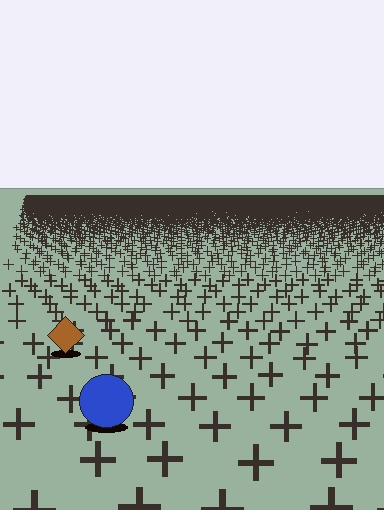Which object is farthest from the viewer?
The brown diamond is farthest from the viewer. It appears smaller and the ground texture around it is denser.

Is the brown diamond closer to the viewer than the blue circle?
No. The blue circle is closer — you can tell from the texture gradient: the ground texture is coarser near it.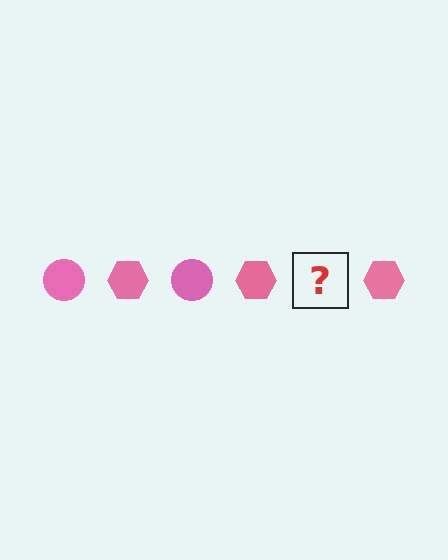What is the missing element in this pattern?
The missing element is a pink circle.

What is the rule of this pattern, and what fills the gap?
The rule is that the pattern cycles through circle, hexagon shapes in pink. The gap should be filled with a pink circle.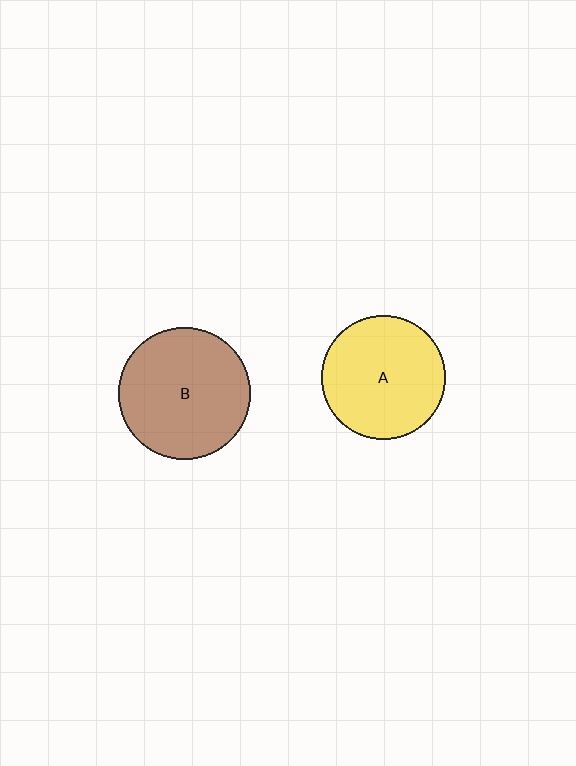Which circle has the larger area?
Circle B (brown).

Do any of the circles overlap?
No, none of the circles overlap.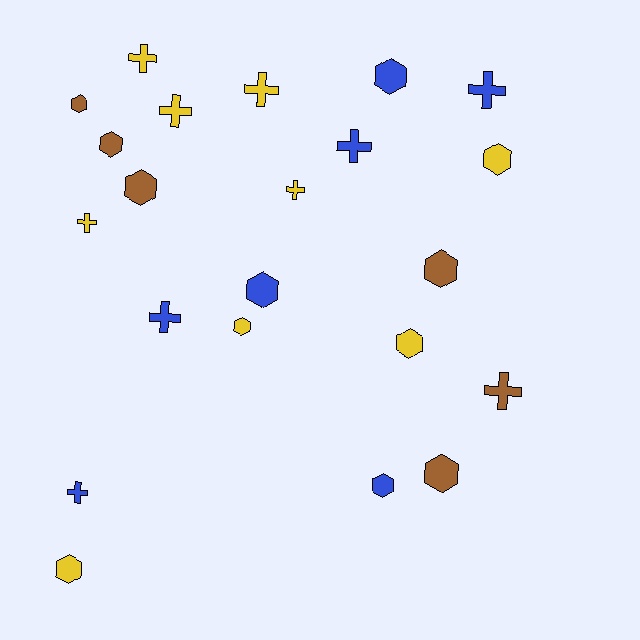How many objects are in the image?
There are 22 objects.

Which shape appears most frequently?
Hexagon, with 12 objects.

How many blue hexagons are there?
There are 3 blue hexagons.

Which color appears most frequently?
Yellow, with 9 objects.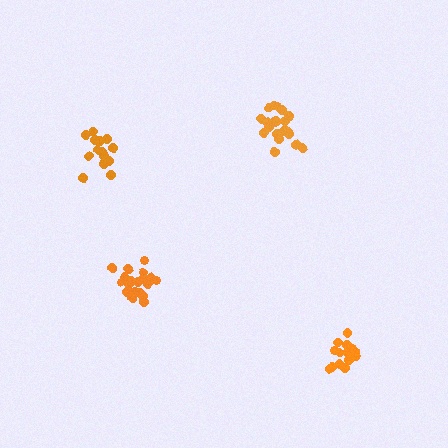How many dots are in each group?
Group 1: 15 dots, Group 2: 21 dots, Group 3: 21 dots, Group 4: 15 dots (72 total).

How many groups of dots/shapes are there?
There are 4 groups.